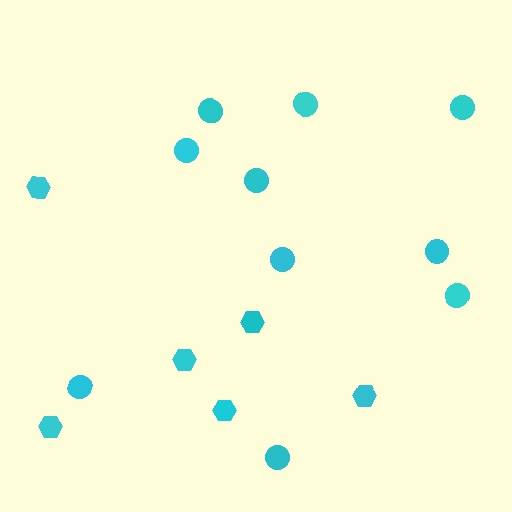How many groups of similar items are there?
There are 2 groups: one group of hexagons (6) and one group of circles (10).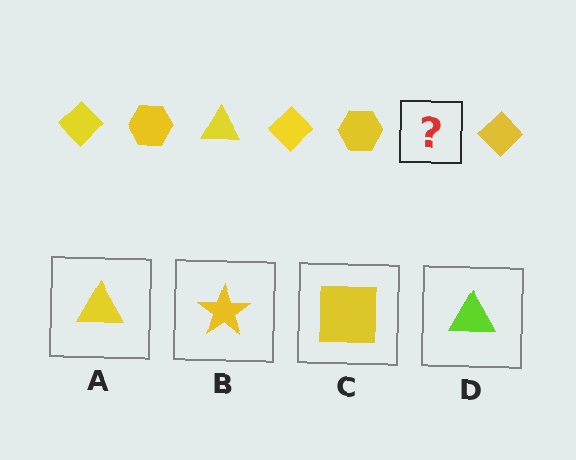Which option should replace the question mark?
Option A.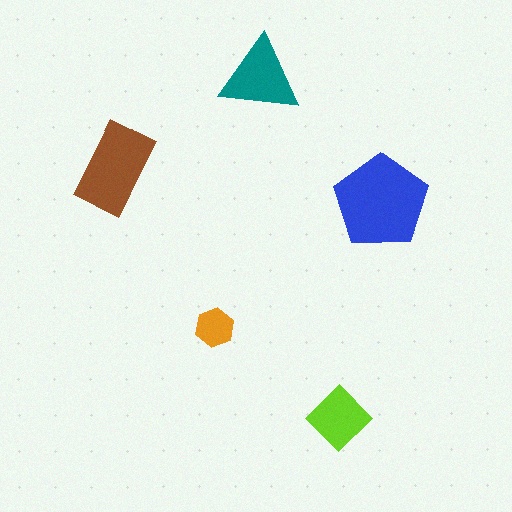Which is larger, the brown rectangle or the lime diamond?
The brown rectangle.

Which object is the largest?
The blue pentagon.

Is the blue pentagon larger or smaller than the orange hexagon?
Larger.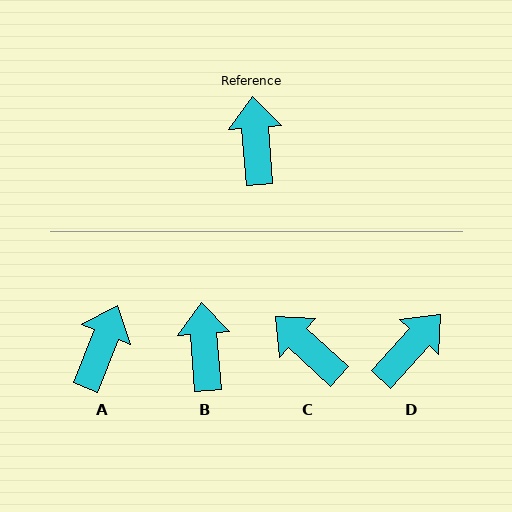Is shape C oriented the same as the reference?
No, it is off by about 43 degrees.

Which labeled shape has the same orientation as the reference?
B.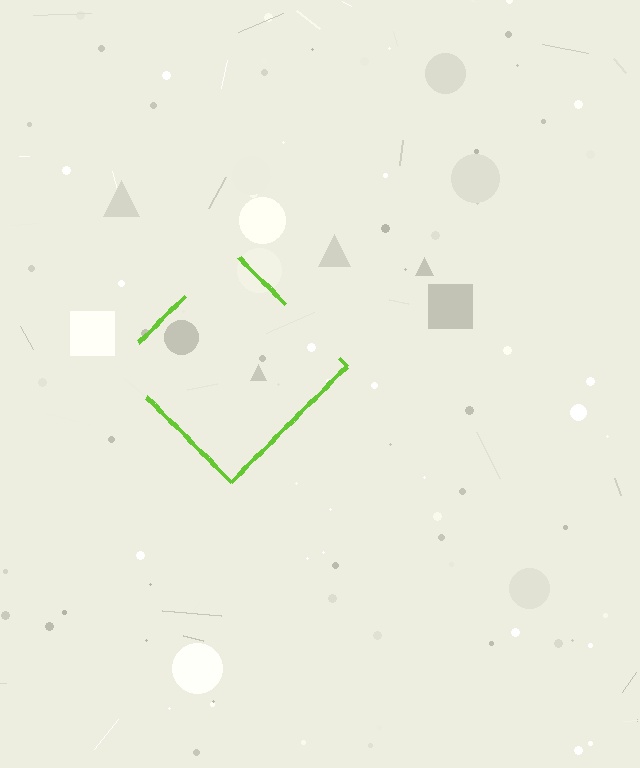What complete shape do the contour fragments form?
The contour fragments form a diamond.